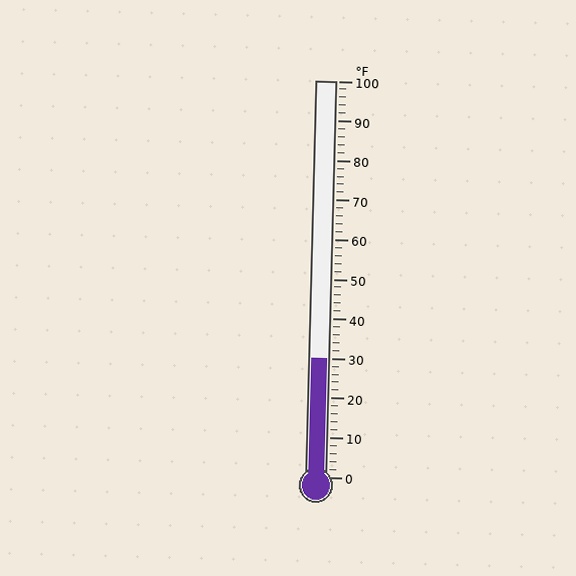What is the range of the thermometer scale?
The thermometer scale ranges from 0°F to 100°F.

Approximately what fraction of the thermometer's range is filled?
The thermometer is filled to approximately 30% of its range.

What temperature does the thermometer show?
The thermometer shows approximately 30°F.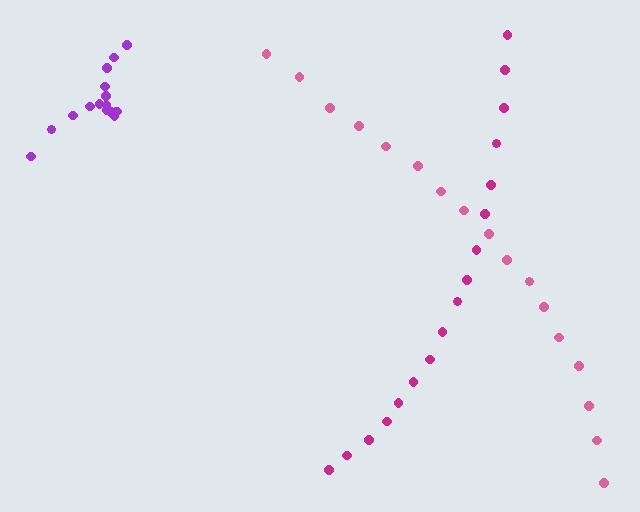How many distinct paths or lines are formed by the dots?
There are 3 distinct paths.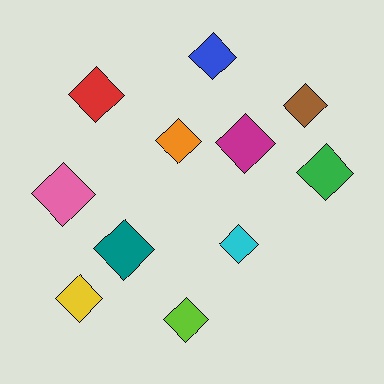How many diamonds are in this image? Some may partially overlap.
There are 11 diamonds.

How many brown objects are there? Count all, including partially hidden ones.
There is 1 brown object.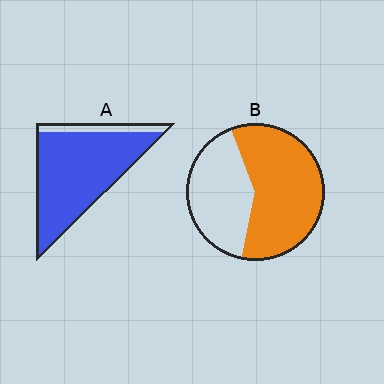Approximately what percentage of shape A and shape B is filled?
A is approximately 85% and B is approximately 60%.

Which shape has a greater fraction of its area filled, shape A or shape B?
Shape A.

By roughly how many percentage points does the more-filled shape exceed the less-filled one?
By roughly 30 percentage points (A over B).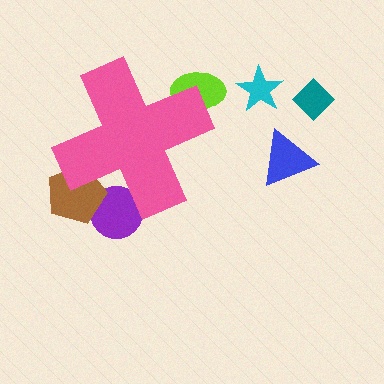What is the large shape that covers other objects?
A pink cross.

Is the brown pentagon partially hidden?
Yes, the brown pentagon is partially hidden behind the pink cross.